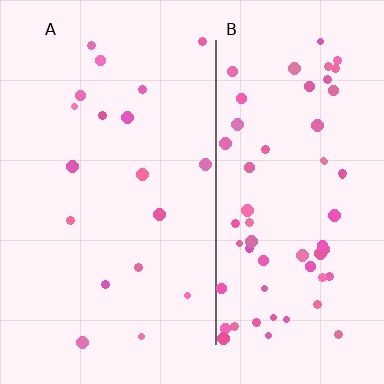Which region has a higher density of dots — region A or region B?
B (the right).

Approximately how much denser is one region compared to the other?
Approximately 3.5× — region B over region A.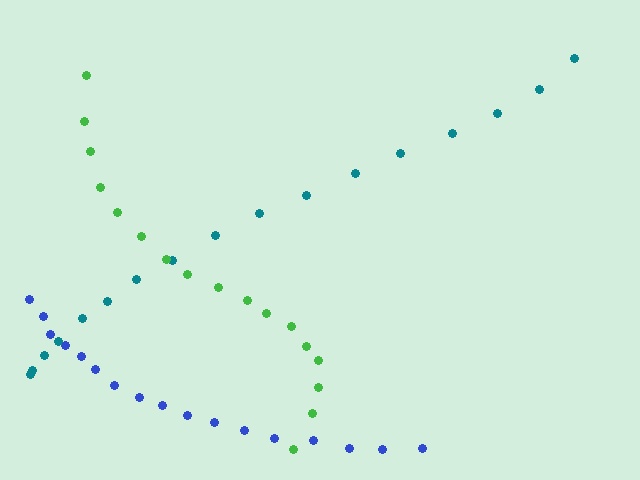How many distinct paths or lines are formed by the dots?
There are 3 distinct paths.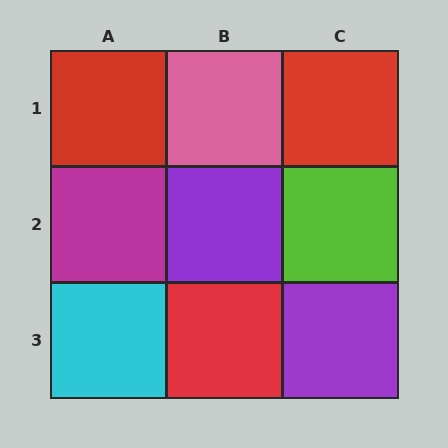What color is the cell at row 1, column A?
Red.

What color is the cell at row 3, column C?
Purple.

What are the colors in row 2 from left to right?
Magenta, purple, lime.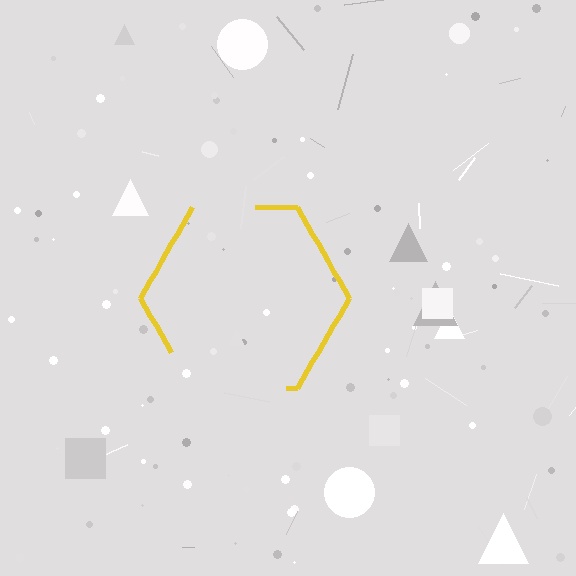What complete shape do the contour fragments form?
The contour fragments form a hexagon.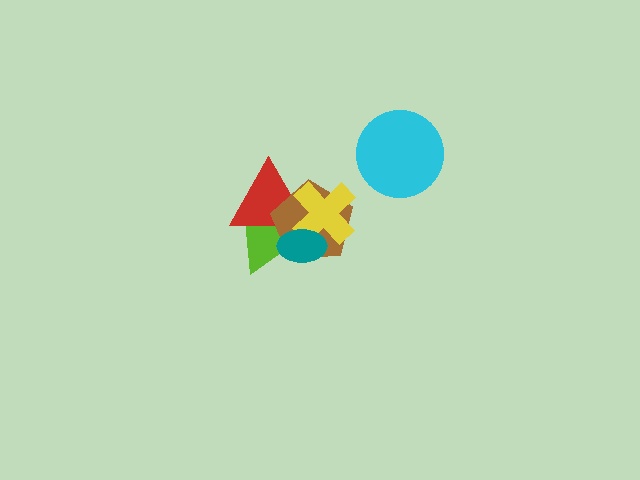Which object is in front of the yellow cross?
The teal ellipse is in front of the yellow cross.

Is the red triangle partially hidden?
Yes, it is partially covered by another shape.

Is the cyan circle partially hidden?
No, no other shape covers it.